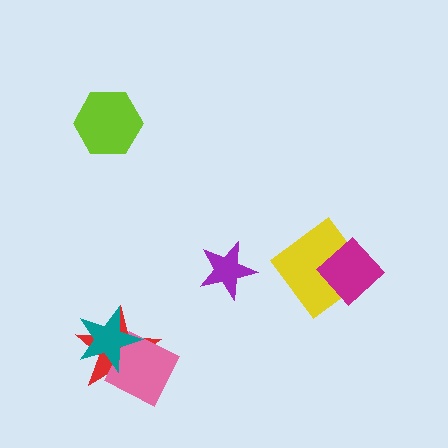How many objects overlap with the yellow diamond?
1 object overlaps with the yellow diamond.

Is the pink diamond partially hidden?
Yes, it is partially covered by another shape.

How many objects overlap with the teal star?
2 objects overlap with the teal star.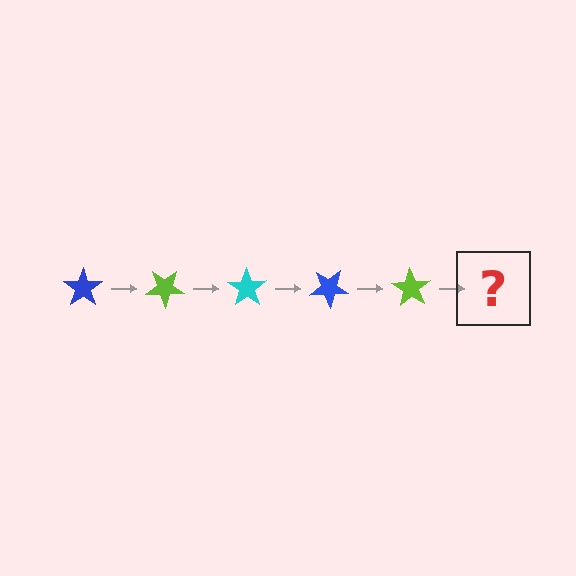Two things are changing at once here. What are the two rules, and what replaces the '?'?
The two rules are that it rotates 35 degrees each step and the color cycles through blue, lime, and cyan. The '?' should be a cyan star, rotated 175 degrees from the start.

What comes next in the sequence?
The next element should be a cyan star, rotated 175 degrees from the start.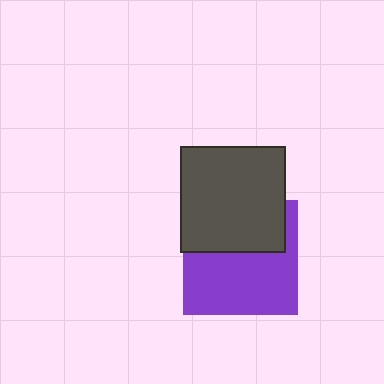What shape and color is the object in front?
The object in front is a dark gray rectangle.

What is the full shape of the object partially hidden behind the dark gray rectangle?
The partially hidden object is a purple square.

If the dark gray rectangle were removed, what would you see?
You would see the complete purple square.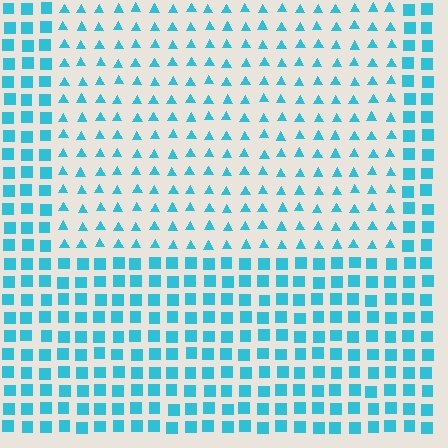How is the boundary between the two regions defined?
The boundary is defined by a change in element shape: triangles inside vs. squares outside. All elements share the same color and spacing.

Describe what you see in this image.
The image is filled with small cyan elements arranged in a uniform grid. A rectangle-shaped region contains triangles, while the surrounding area contains squares. The boundary is defined purely by the change in element shape.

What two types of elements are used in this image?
The image uses triangles inside the rectangle region and squares outside it.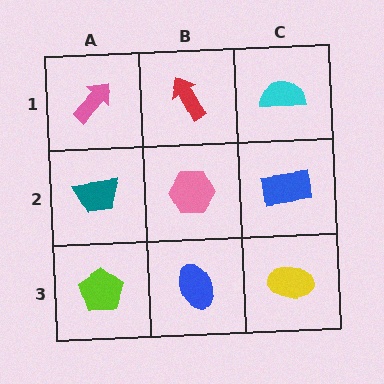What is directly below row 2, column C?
A yellow ellipse.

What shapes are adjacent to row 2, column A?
A pink arrow (row 1, column A), a lime pentagon (row 3, column A), a pink hexagon (row 2, column B).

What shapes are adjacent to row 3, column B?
A pink hexagon (row 2, column B), a lime pentagon (row 3, column A), a yellow ellipse (row 3, column C).